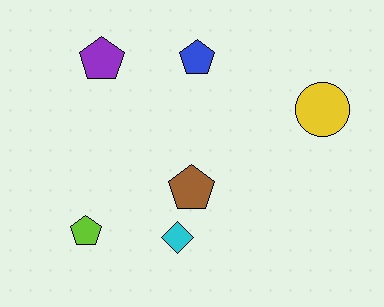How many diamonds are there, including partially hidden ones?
There is 1 diamond.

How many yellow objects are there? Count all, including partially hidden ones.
There is 1 yellow object.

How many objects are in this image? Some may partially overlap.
There are 6 objects.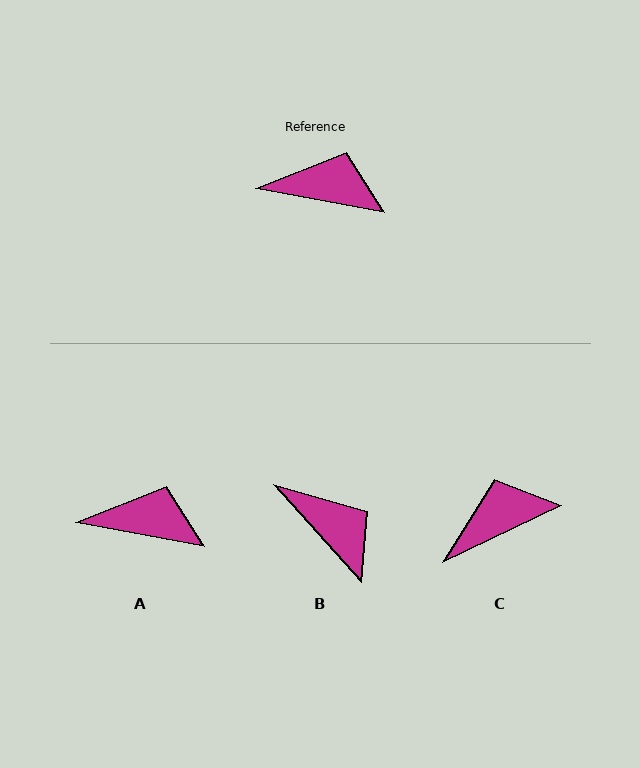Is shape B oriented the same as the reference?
No, it is off by about 38 degrees.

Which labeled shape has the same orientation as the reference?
A.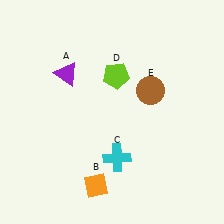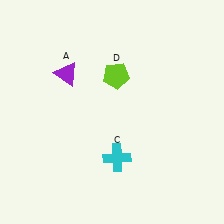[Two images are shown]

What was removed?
The orange diamond (B), the brown circle (E) were removed in Image 2.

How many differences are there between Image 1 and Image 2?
There are 2 differences between the two images.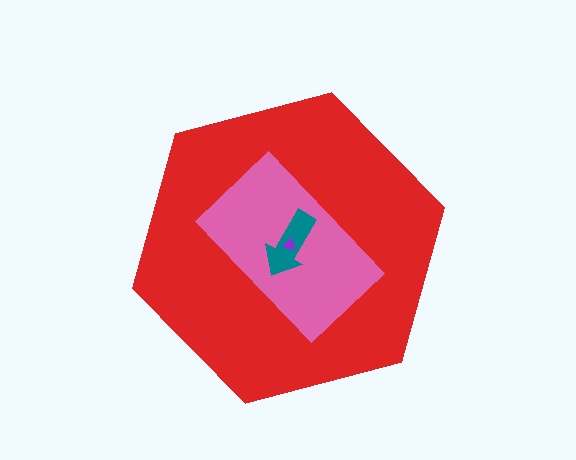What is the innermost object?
The purple triangle.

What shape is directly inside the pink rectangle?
The teal arrow.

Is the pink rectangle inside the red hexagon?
Yes.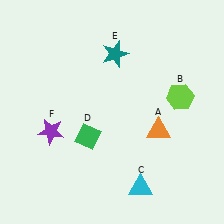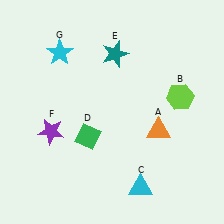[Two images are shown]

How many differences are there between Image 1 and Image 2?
There is 1 difference between the two images.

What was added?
A cyan star (G) was added in Image 2.